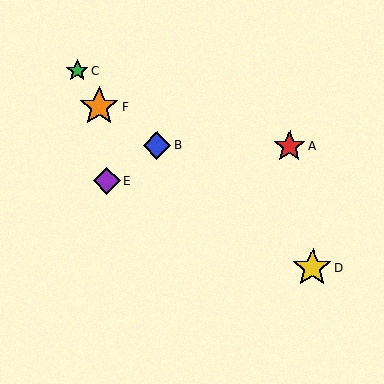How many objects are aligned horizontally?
2 objects (A, B) are aligned horizontally.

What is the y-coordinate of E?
Object E is at y≈181.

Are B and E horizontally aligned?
No, B is at y≈145 and E is at y≈181.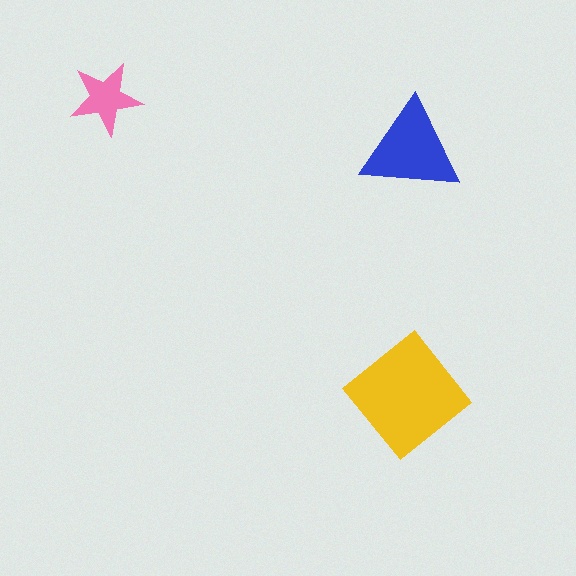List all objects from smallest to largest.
The pink star, the blue triangle, the yellow diamond.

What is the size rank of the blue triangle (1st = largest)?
2nd.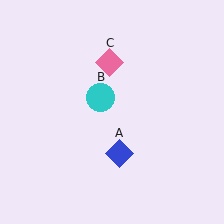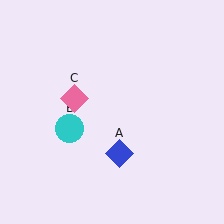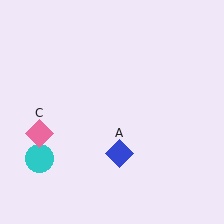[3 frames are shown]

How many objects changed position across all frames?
2 objects changed position: cyan circle (object B), pink diamond (object C).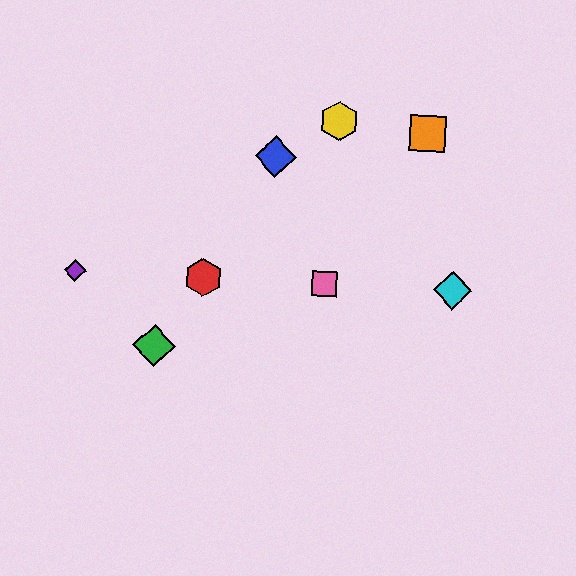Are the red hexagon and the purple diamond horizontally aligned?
Yes, both are at y≈277.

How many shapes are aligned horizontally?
4 shapes (the red hexagon, the purple diamond, the cyan diamond, the pink square) are aligned horizontally.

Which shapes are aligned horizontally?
The red hexagon, the purple diamond, the cyan diamond, the pink square are aligned horizontally.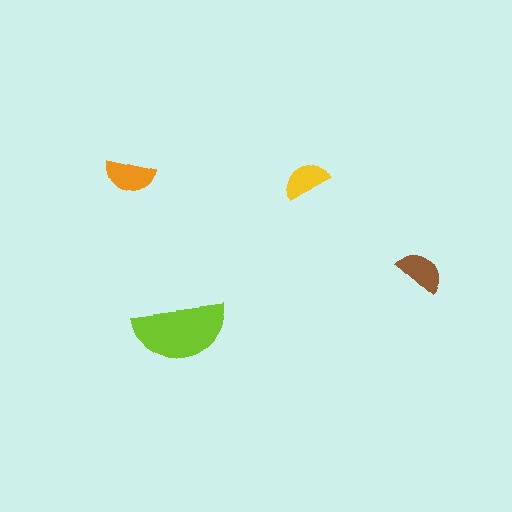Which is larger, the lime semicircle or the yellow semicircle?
The lime one.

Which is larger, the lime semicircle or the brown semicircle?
The lime one.